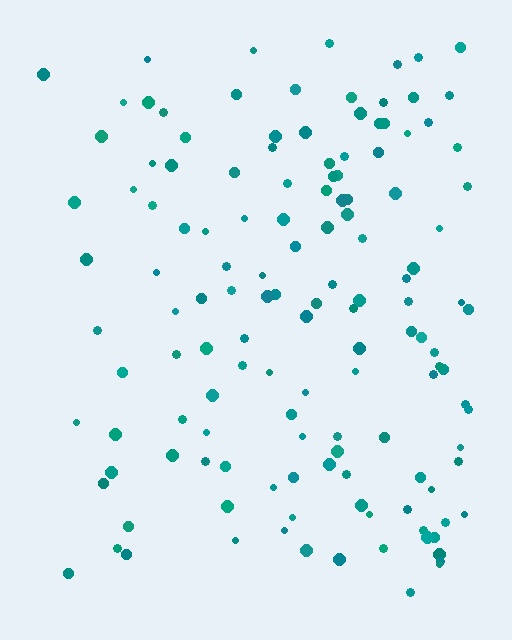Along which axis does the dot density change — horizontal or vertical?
Horizontal.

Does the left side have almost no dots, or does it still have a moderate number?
Still a moderate number, just noticeably fewer than the right.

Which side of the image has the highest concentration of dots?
The right.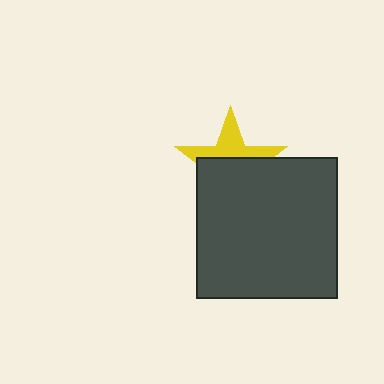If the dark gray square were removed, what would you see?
You would see the complete yellow star.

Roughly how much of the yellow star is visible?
A small part of it is visible (roughly 43%).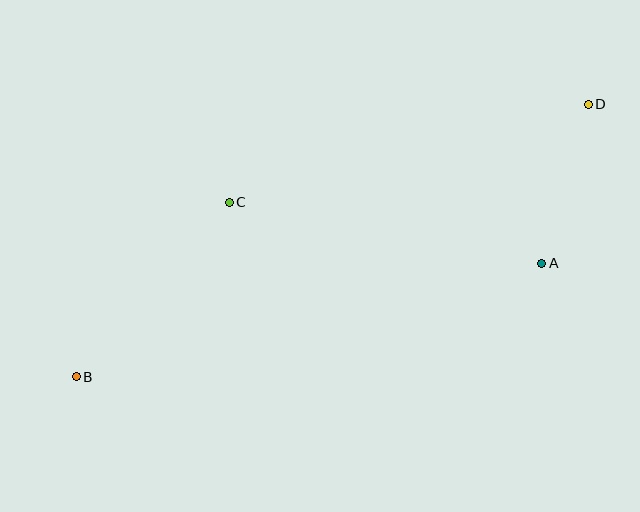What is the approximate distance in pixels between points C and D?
The distance between C and D is approximately 372 pixels.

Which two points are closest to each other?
Points A and D are closest to each other.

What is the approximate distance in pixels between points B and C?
The distance between B and C is approximately 232 pixels.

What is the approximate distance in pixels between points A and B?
The distance between A and B is approximately 479 pixels.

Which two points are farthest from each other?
Points B and D are farthest from each other.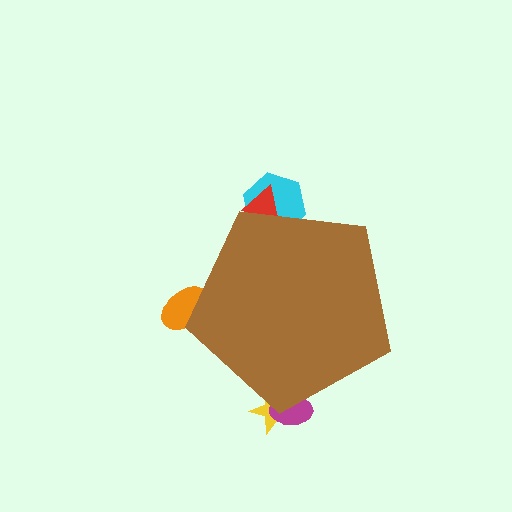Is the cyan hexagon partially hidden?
Yes, the cyan hexagon is partially hidden behind the brown pentagon.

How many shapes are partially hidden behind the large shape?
5 shapes are partially hidden.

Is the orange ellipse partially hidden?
Yes, the orange ellipse is partially hidden behind the brown pentagon.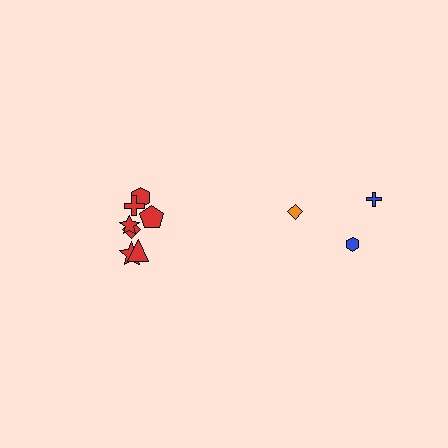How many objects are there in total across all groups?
There are 10 objects.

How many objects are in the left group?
There are 7 objects.